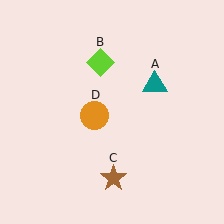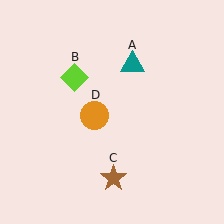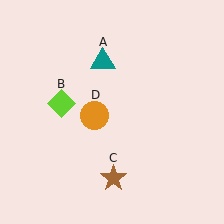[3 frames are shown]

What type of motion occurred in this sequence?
The teal triangle (object A), lime diamond (object B) rotated counterclockwise around the center of the scene.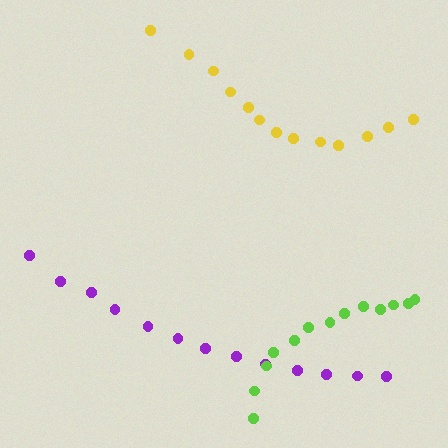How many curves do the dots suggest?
There are 3 distinct paths.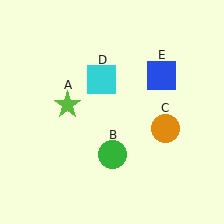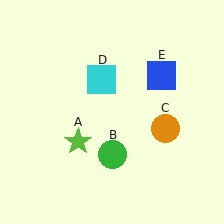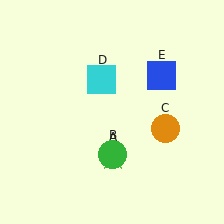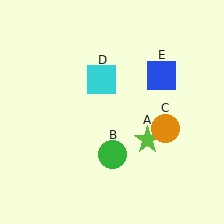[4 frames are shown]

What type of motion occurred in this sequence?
The lime star (object A) rotated counterclockwise around the center of the scene.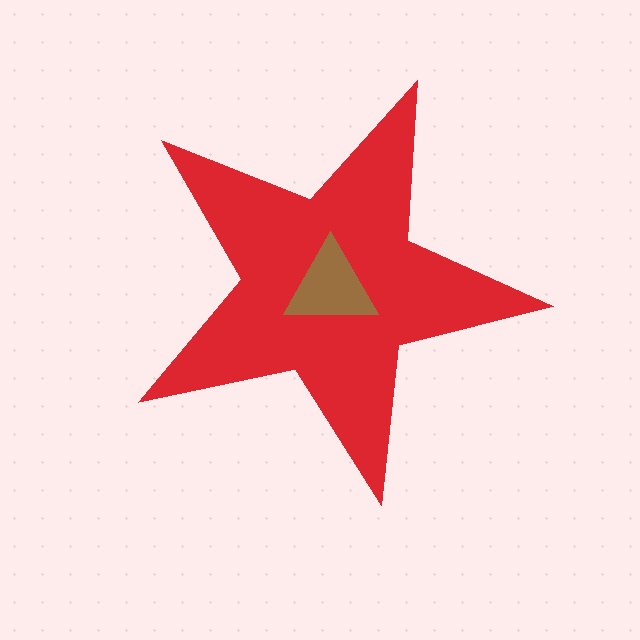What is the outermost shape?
The red star.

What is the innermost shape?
The brown triangle.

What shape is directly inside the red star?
The brown triangle.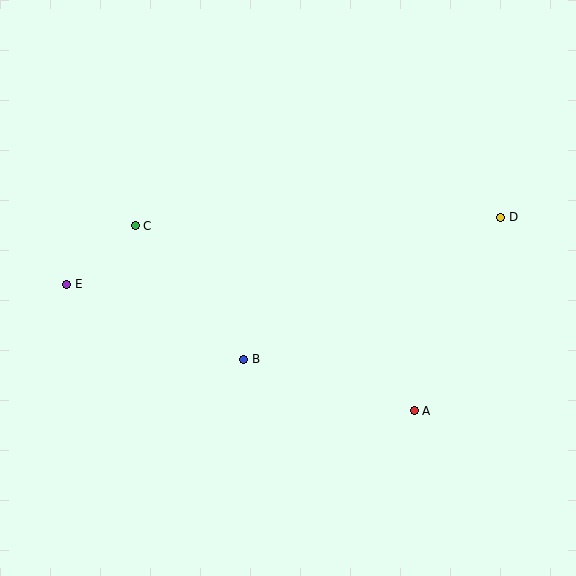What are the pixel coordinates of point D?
Point D is at (501, 217).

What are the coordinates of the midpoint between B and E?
The midpoint between B and E is at (155, 322).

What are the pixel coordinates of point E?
Point E is at (67, 284).